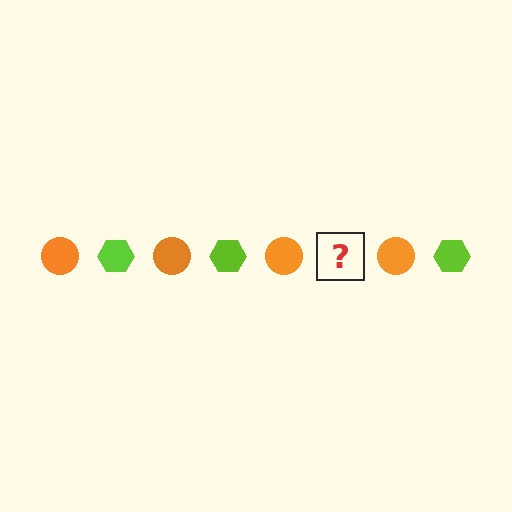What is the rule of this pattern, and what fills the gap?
The rule is that the pattern alternates between orange circle and lime hexagon. The gap should be filled with a lime hexagon.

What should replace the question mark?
The question mark should be replaced with a lime hexagon.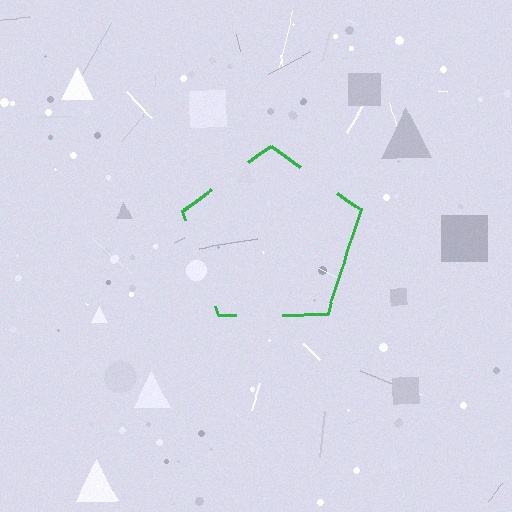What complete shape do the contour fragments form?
The contour fragments form a pentagon.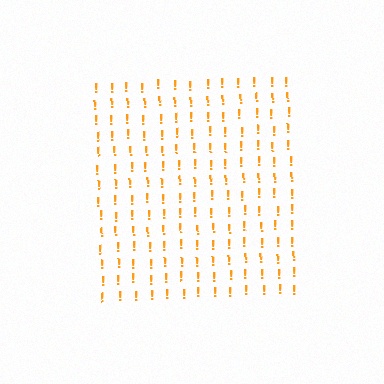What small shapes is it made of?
It is made of small exclamation marks.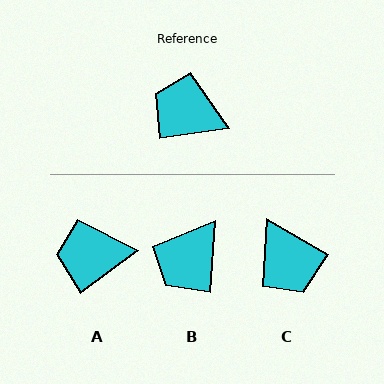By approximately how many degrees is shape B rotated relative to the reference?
Approximately 77 degrees counter-clockwise.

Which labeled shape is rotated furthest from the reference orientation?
C, about 142 degrees away.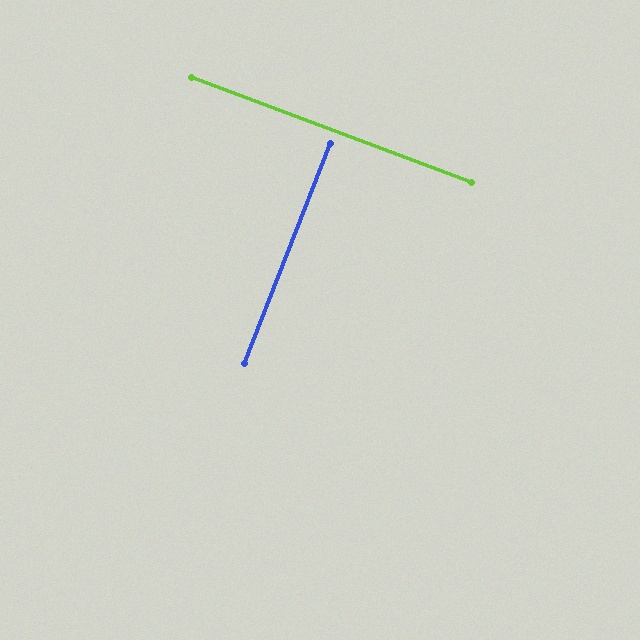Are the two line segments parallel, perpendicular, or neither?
Perpendicular — they meet at approximately 89°.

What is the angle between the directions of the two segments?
Approximately 89 degrees.